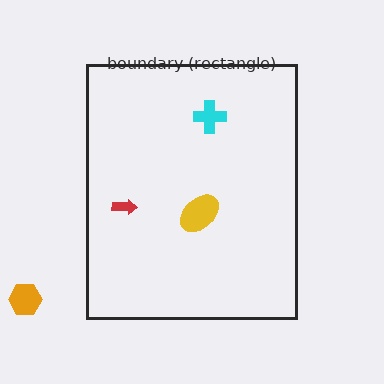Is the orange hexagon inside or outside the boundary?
Outside.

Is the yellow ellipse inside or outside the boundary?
Inside.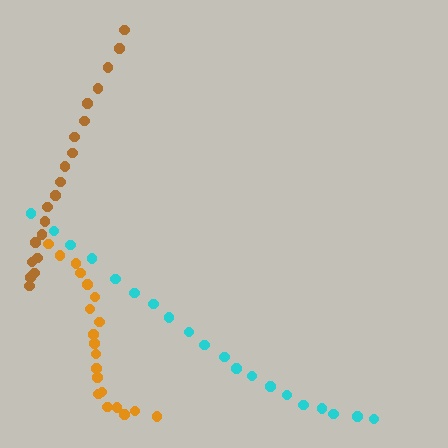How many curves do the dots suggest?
There are 3 distinct paths.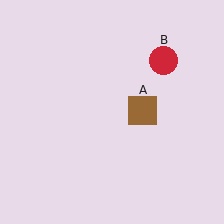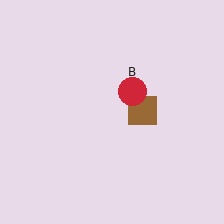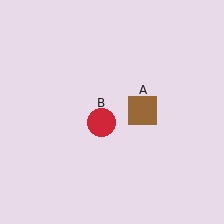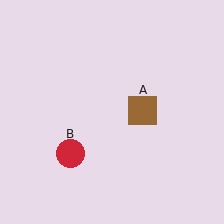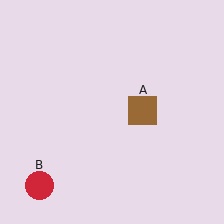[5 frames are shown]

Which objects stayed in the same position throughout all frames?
Brown square (object A) remained stationary.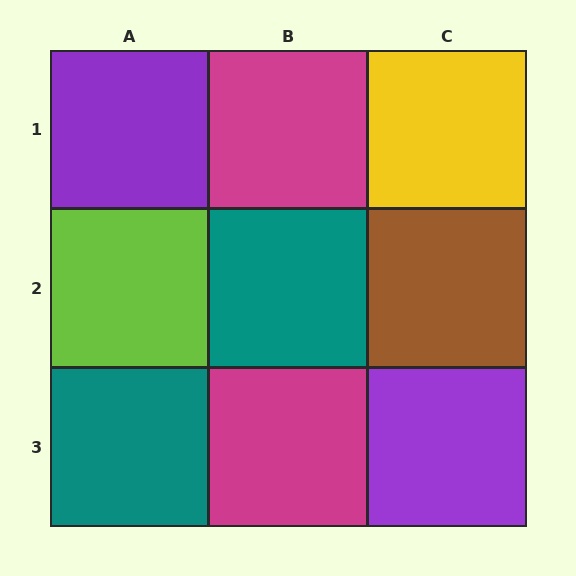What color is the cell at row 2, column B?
Teal.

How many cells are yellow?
1 cell is yellow.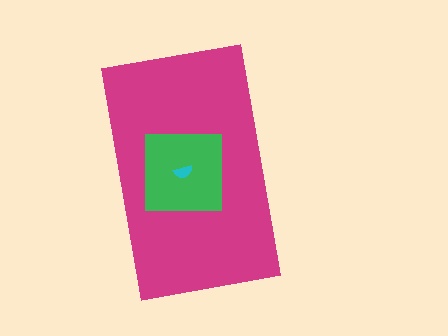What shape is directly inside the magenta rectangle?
The green square.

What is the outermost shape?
The magenta rectangle.